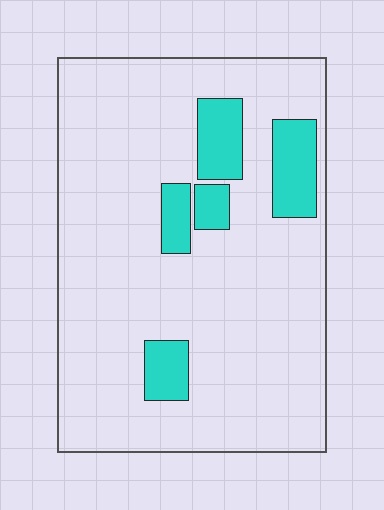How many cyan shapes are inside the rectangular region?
5.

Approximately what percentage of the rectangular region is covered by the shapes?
Approximately 15%.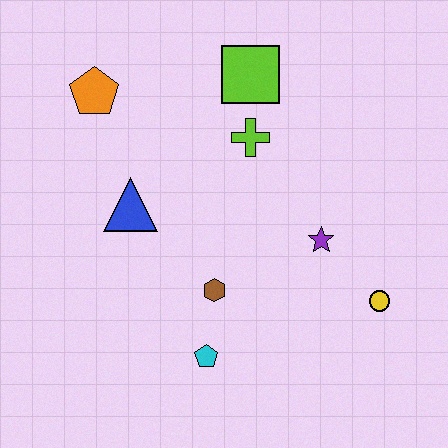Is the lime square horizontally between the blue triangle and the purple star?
Yes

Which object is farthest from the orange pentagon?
The yellow circle is farthest from the orange pentagon.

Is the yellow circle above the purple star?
No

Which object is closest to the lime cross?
The lime square is closest to the lime cross.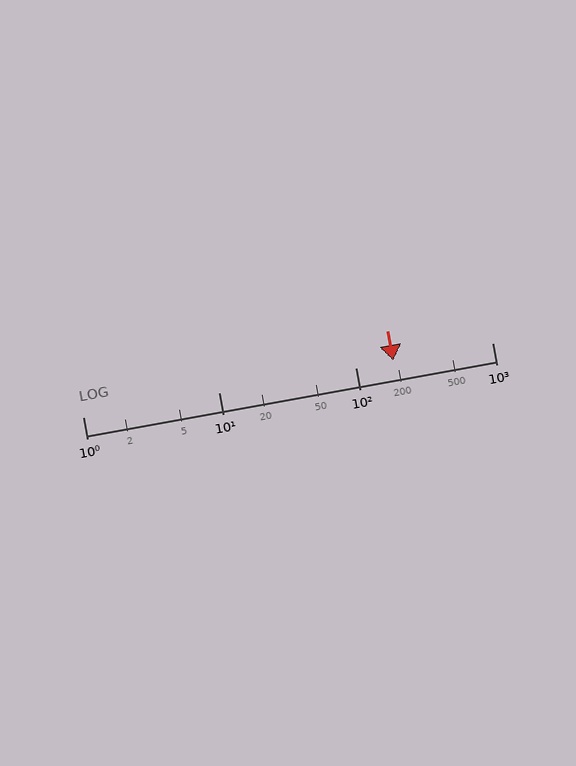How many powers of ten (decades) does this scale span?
The scale spans 3 decades, from 1 to 1000.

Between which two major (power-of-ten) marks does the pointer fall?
The pointer is between 100 and 1000.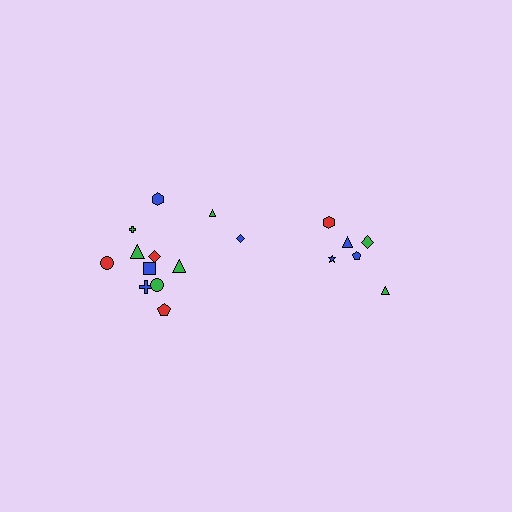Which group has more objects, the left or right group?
The left group.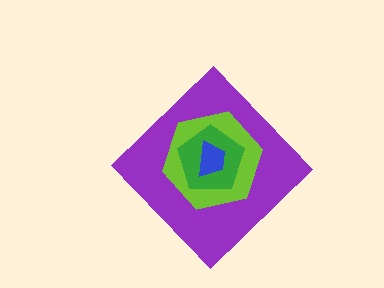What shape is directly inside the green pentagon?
The blue trapezoid.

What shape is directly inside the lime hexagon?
The green pentagon.